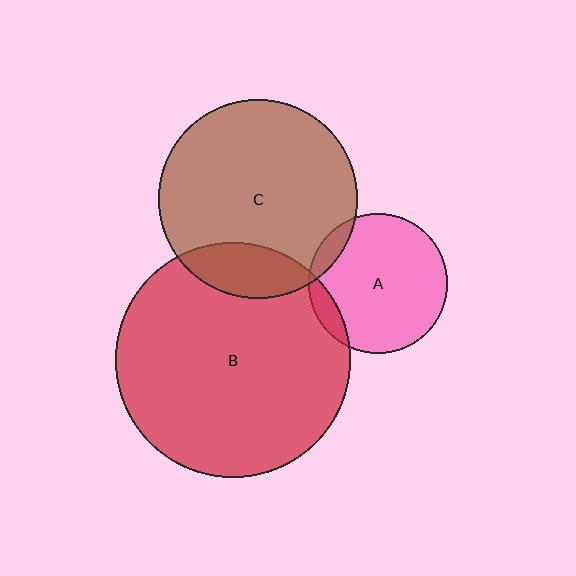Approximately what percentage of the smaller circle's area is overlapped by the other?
Approximately 10%.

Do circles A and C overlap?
Yes.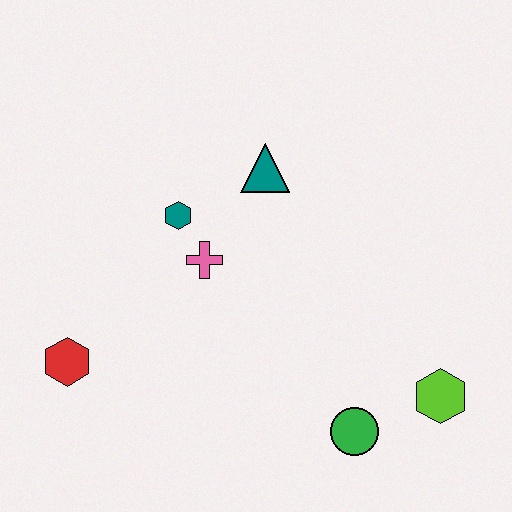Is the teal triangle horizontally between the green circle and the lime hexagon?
No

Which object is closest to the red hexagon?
The pink cross is closest to the red hexagon.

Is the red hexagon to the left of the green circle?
Yes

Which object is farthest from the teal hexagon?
The lime hexagon is farthest from the teal hexagon.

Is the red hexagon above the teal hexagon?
No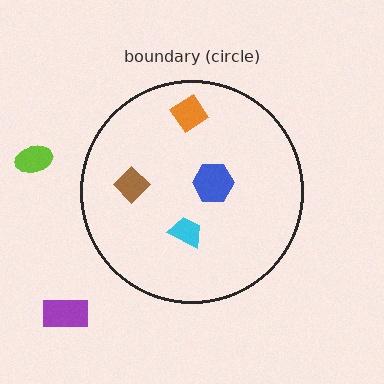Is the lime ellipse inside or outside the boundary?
Outside.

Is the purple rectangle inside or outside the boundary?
Outside.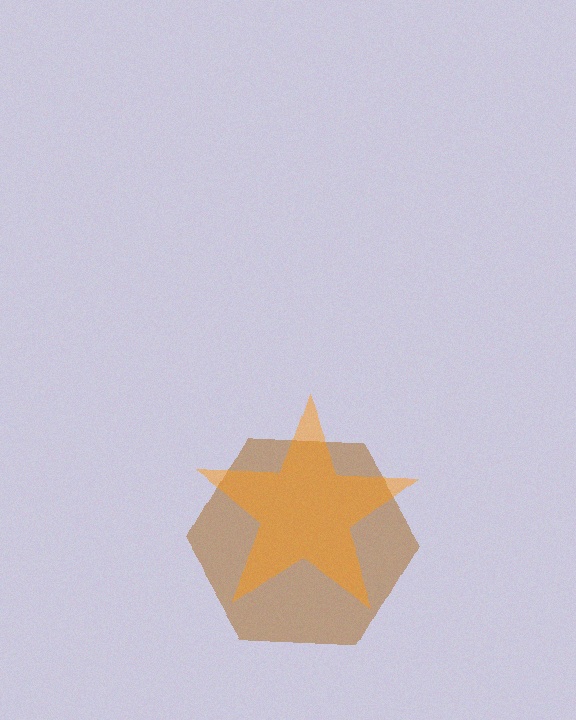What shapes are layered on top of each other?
The layered shapes are: a brown hexagon, an orange star.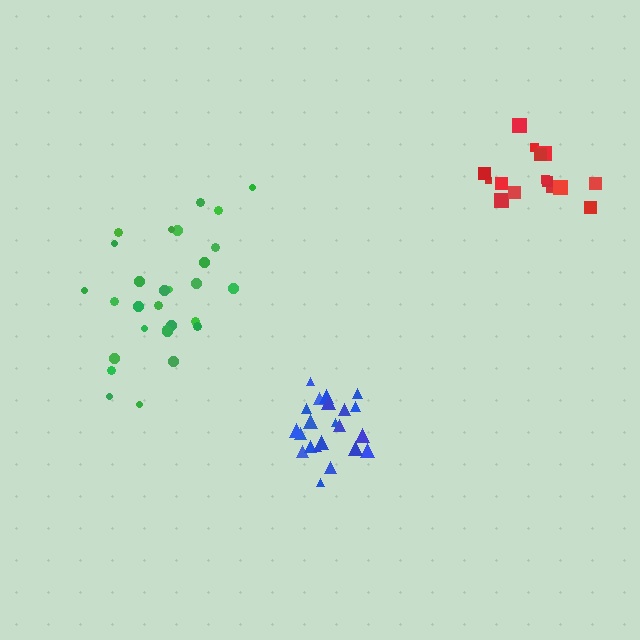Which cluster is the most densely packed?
Red.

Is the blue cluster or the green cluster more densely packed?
Blue.